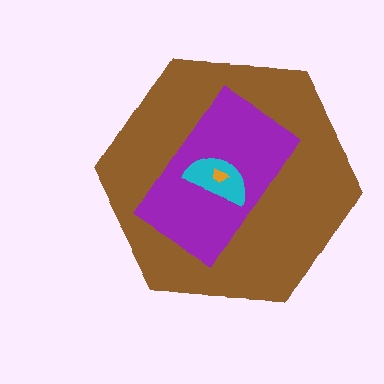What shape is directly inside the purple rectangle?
The cyan semicircle.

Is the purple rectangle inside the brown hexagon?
Yes.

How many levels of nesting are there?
4.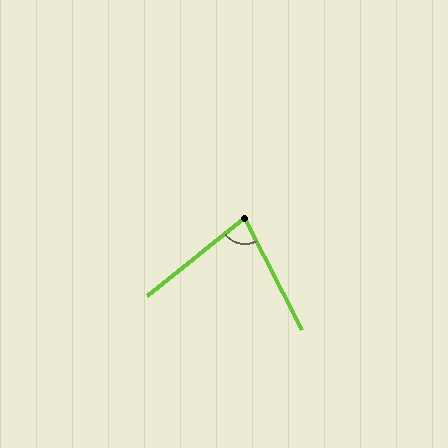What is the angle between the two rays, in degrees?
Approximately 79 degrees.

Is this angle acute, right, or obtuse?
It is acute.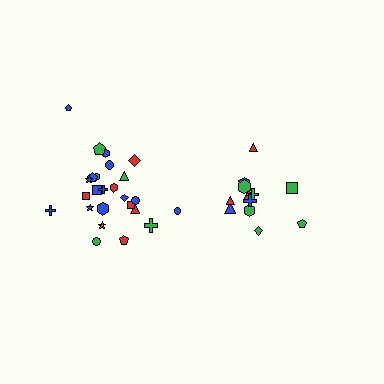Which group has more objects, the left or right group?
The left group.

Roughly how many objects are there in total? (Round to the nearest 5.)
Roughly 35 objects in total.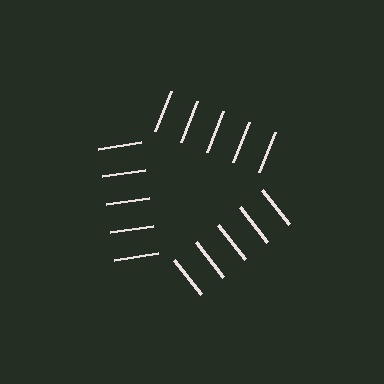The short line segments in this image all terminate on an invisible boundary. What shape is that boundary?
An illusory triangle — the line segments terminate on its edges but no continuous stroke is drawn.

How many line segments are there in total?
15 — 5 along each of the 3 edges.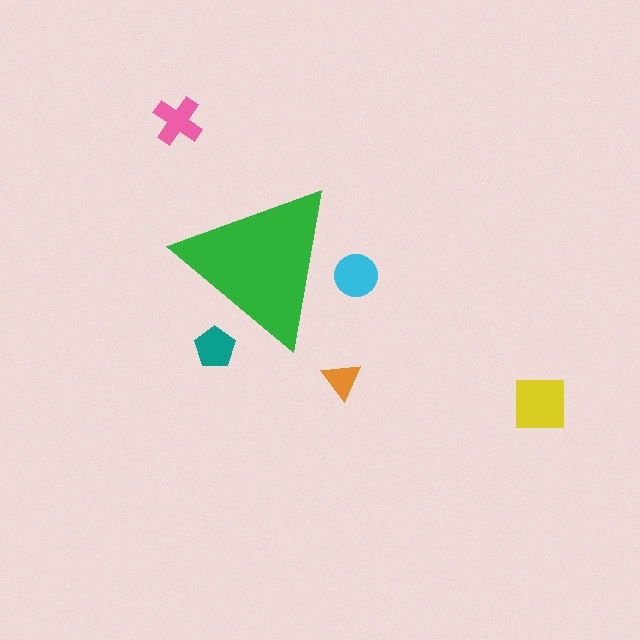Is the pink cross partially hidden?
No, the pink cross is fully visible.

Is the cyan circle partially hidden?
Yes, the cyan circle is partially hidden behind the green triangle.